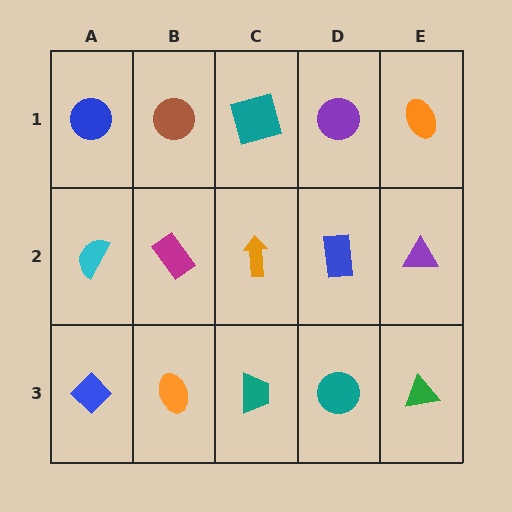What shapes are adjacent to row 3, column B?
A magenta rectangle (row 2, column B), a blue diamond (row 3, column A), a teal trapezoid (row 3, column C).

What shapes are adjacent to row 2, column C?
A teal square (row 1, column C), a teal trapezoid (row 3, column C), a magenta rectangle (row 2, column B), a blue rectangle (row 2, column D).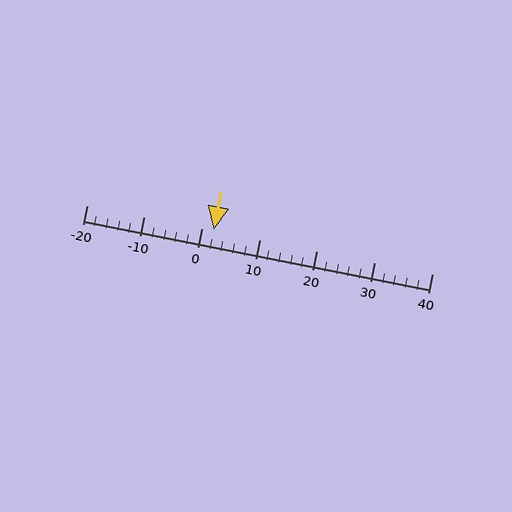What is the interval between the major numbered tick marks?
The major tick marks are spaced 10 units apart.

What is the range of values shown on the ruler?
The ruler shows values from -20 to 40.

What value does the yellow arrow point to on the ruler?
The yellow arrow points to approximately 2.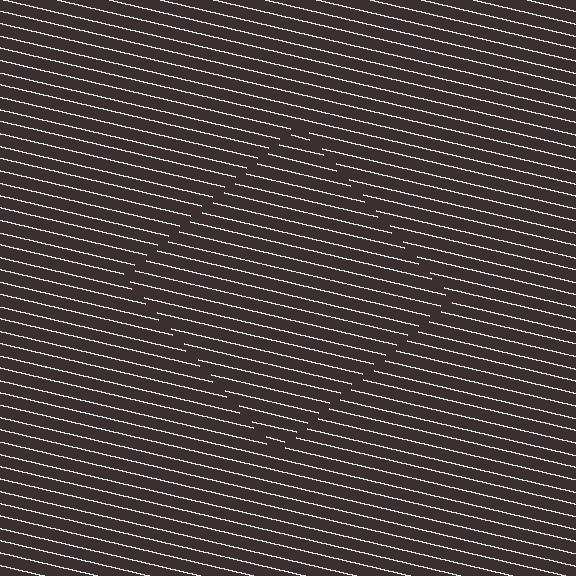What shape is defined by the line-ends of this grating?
An illusory square. The interior of the shape contains the same grating, shifted by half a period — the contour is defined by the phase discontinuity where line-ends from the inner and outer gratings abut.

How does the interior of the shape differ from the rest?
The interior of the shape contains the same grating, shifted by half a period — the contour is defined by the phase discontinuity where line-ends from the inner and outer gratings abut.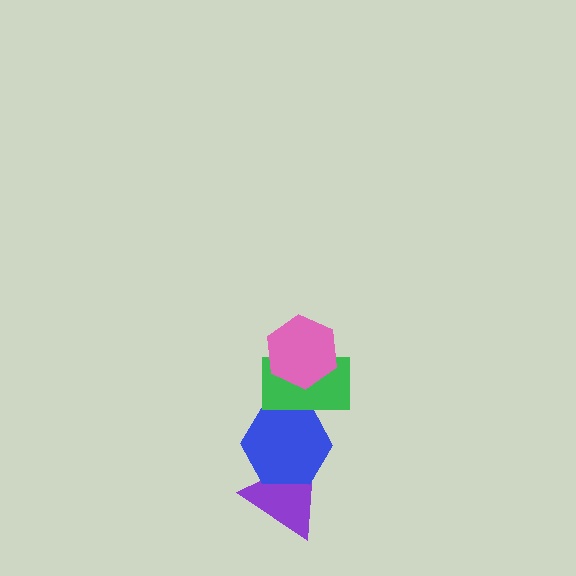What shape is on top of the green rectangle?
The pink hexagon is on top of the green rectangle.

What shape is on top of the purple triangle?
The blue hexagon is on top of the purple triangle.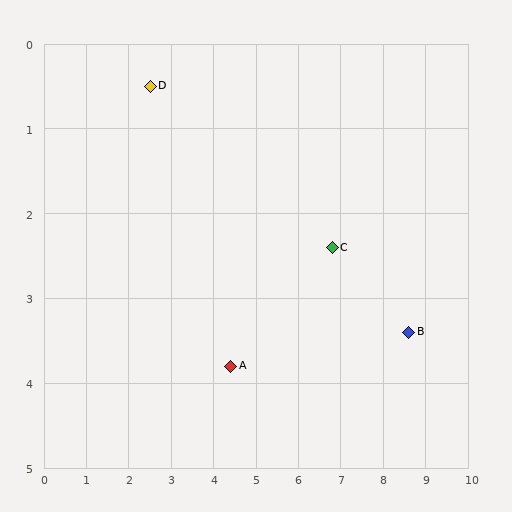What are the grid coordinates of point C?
Point C is at approximately (6.8, 2.4).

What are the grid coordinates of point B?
Point B is at approximately (8.6, 3.4).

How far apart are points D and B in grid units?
Points D and B are about 6.8 grid units apart.